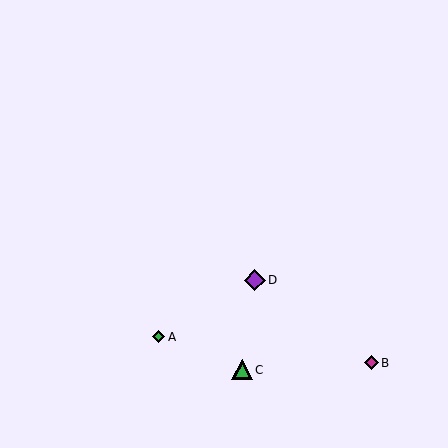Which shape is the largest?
The purple diamond (labeled D) is the largest.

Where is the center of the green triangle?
The center of the green triangle is at (242, 370).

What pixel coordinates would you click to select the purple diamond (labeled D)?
Click at (255, 280) to select the purple diamond D.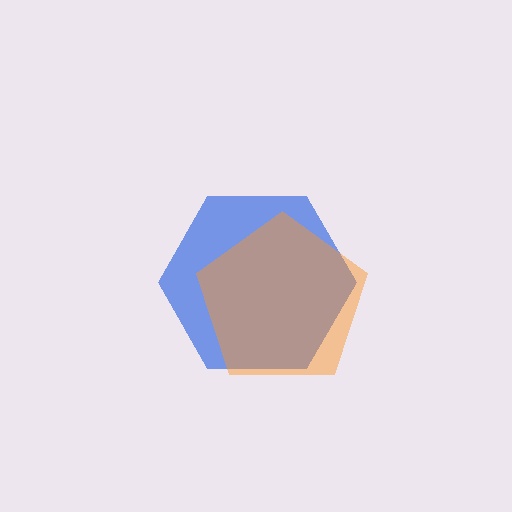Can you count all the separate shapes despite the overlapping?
Yes, there are 2 separate shapes.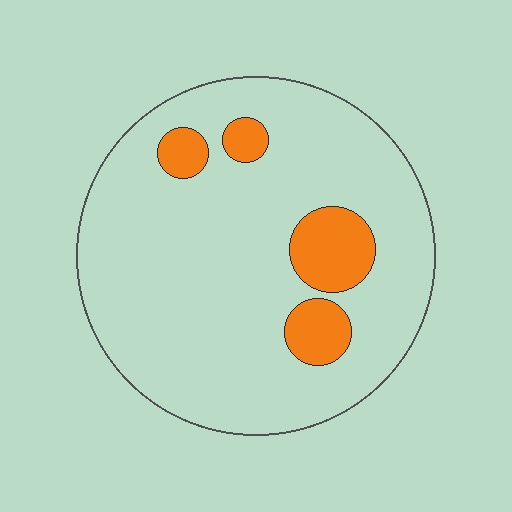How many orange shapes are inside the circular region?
4.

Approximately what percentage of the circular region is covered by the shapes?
Approximately 15%.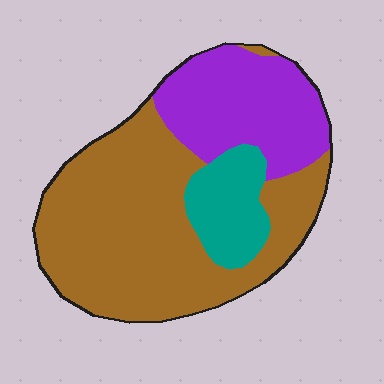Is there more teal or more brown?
Brown.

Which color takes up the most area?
Brown, at roughly 60%.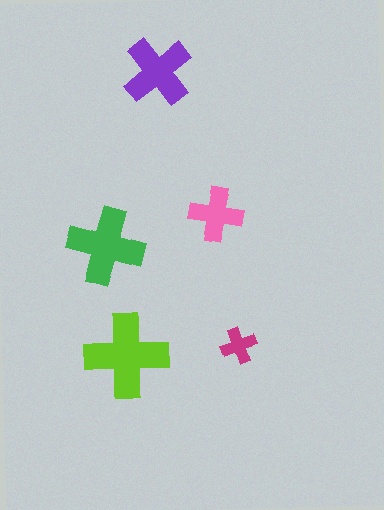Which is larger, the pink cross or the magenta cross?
The pink one.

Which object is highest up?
The purple cross is topmost.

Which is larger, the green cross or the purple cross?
The green one.